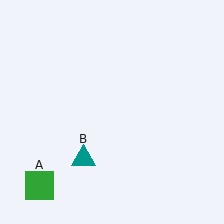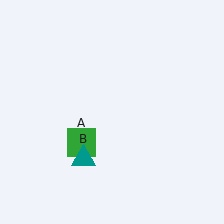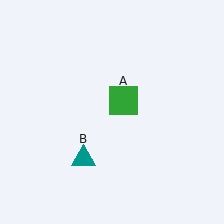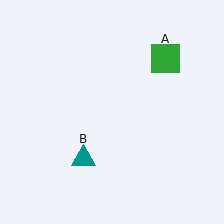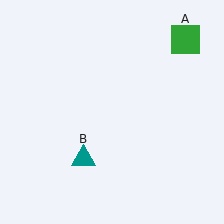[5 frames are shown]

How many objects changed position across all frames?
1 object changed position: green square (object A).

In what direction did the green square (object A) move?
The green square (object A) moved up and to the right.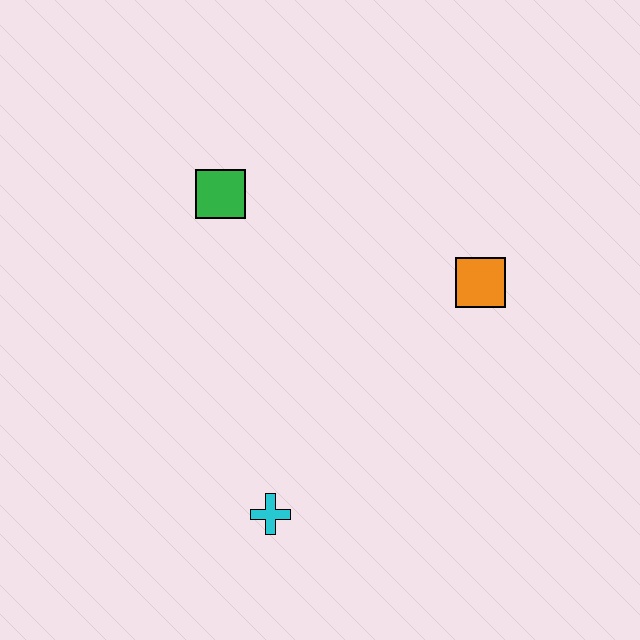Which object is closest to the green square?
The orange square is closest to the green square.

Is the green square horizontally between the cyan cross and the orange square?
No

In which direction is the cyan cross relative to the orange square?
The cyan cross is below the orange square.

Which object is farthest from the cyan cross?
The green square is farthest from the cyan cross.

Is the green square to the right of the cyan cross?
No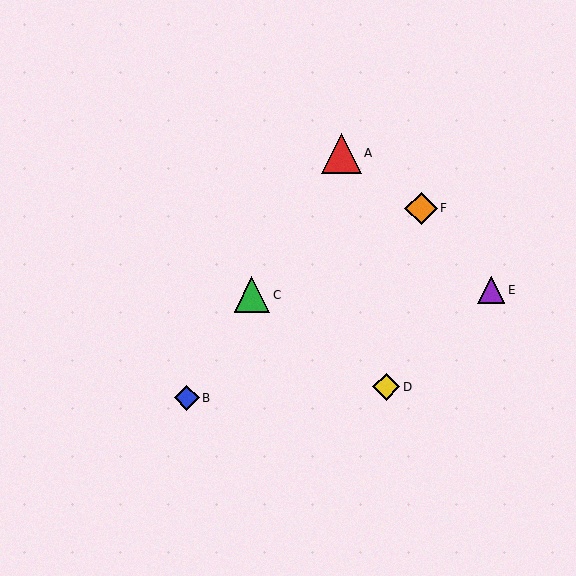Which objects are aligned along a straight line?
Objects A, B, C are aligned along a straight line.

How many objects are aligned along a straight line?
3 objects (A, B, C) are aligned along a straight line.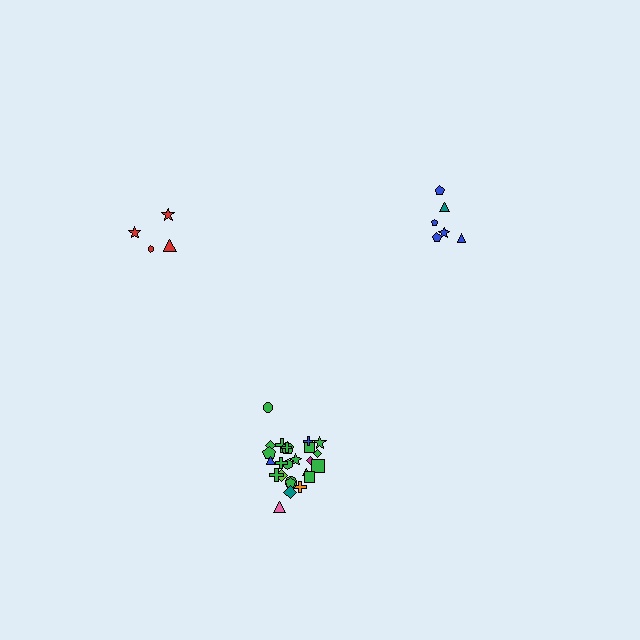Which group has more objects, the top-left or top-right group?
The top-right group.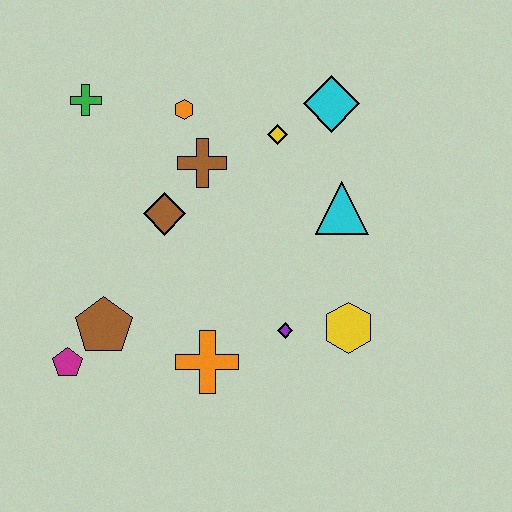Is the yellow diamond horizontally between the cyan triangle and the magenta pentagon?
Yes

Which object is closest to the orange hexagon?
The brown cross is closest to the orange hexagon.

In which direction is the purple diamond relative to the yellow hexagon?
The purple diamond is to the left of the yellow hexagon.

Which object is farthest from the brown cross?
The magenta pentagon is farthest from the brown cross.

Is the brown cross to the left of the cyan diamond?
Yes